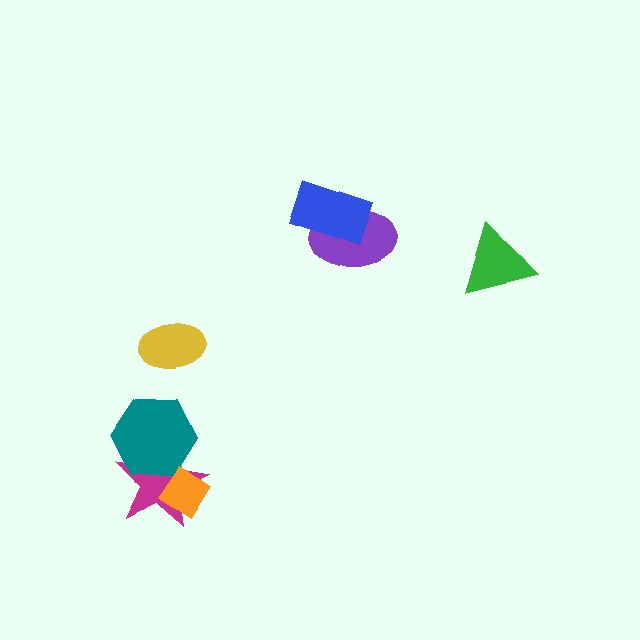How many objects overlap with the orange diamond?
2 objects overlap with the orange diamond.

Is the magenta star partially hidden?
Yes, it is partially covered by another shape.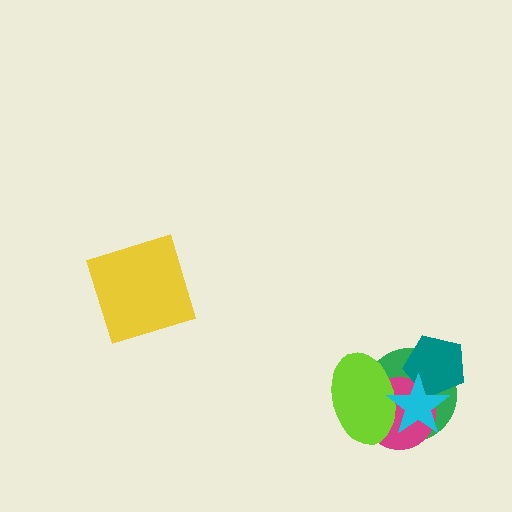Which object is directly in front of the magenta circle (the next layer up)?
The teal pentagon is directly in front of the magenta circle.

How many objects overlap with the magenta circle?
4 objects overlap with the magenta circle.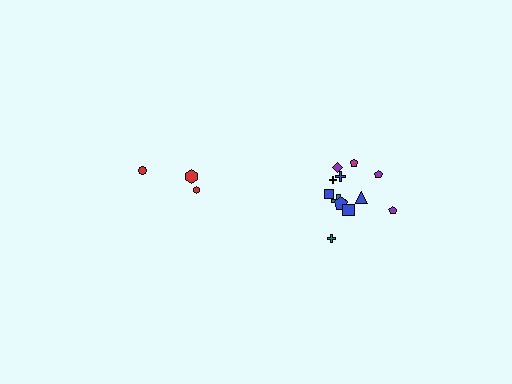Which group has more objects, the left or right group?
The right group.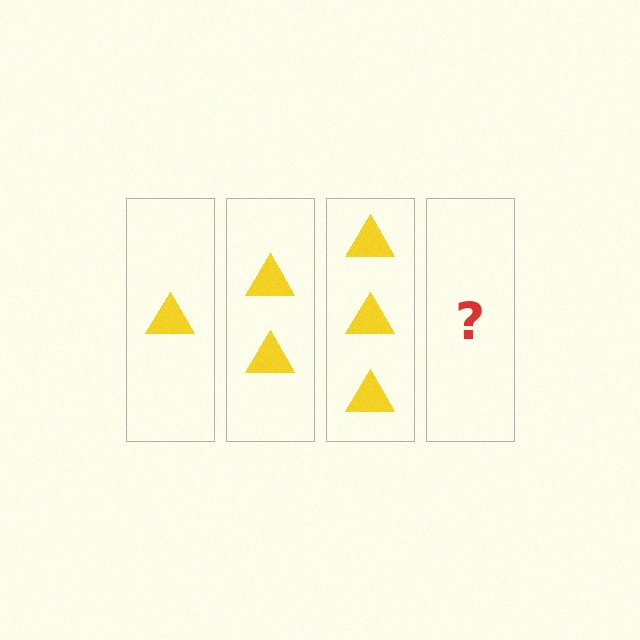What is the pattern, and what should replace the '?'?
The pattern is that each step adds one more triangle. The '?' should be 4 triangles.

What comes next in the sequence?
The next element should be 4 triangles.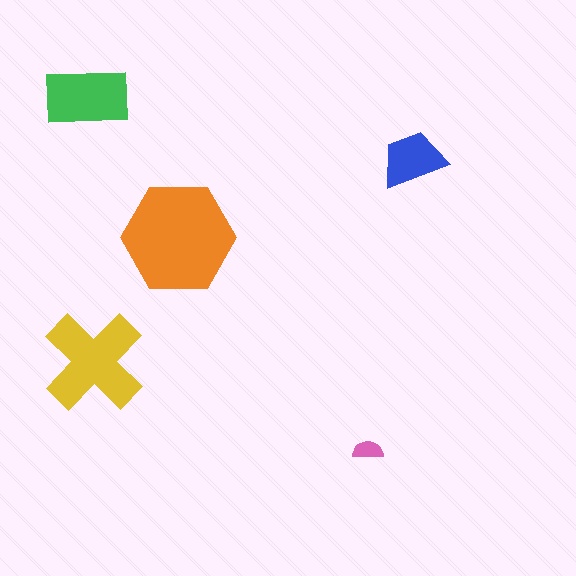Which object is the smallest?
The pink semicircle.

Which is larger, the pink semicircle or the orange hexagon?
The orange hexagon.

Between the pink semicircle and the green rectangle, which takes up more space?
The green rectangle.